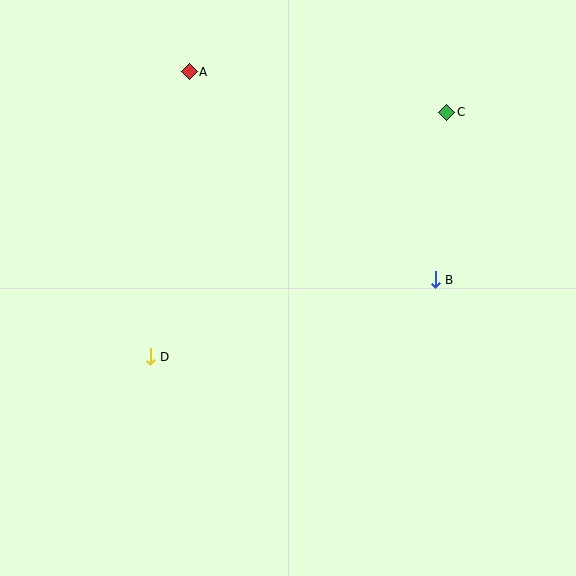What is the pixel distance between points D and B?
The distance between D and B is 295 pixels.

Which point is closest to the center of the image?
Point B at (435, 280) is closest to the center.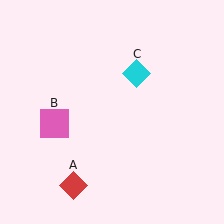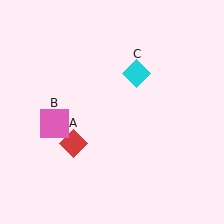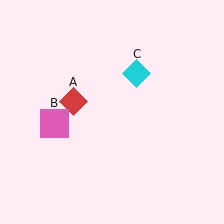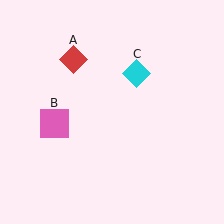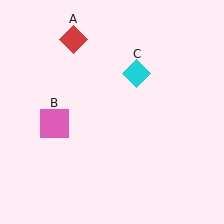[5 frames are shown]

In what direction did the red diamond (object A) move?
The red diamond (object A) moved up.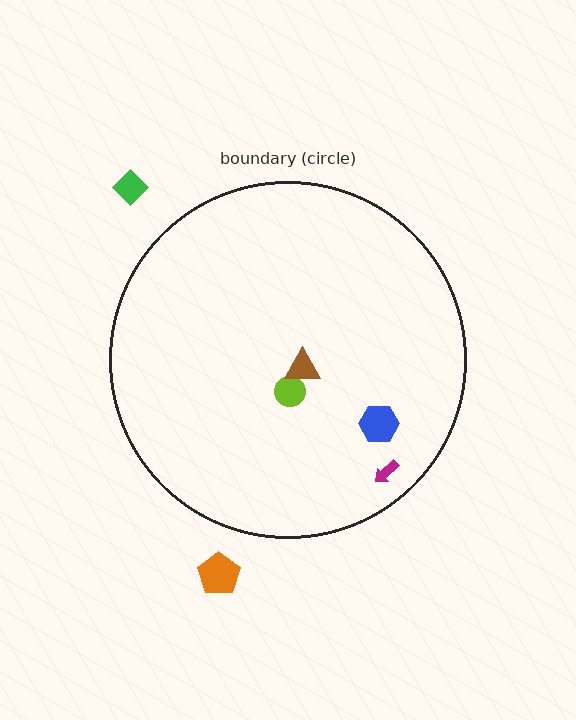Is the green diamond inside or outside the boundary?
Outside.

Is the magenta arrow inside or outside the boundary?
Inside.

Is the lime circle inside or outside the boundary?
Inside.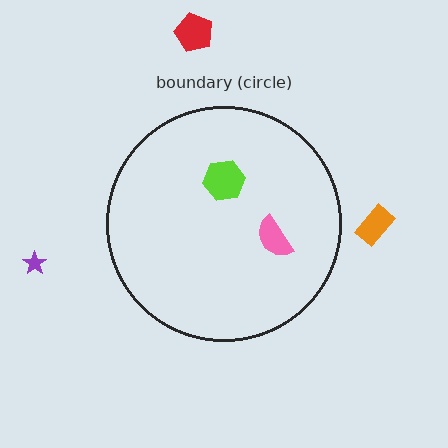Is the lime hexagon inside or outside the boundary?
Inside.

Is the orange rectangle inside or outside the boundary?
Outside.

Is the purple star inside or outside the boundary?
Outside.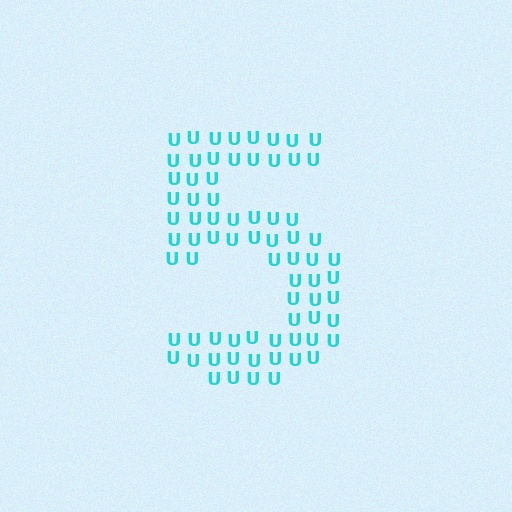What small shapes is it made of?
It is made of small letter U's.